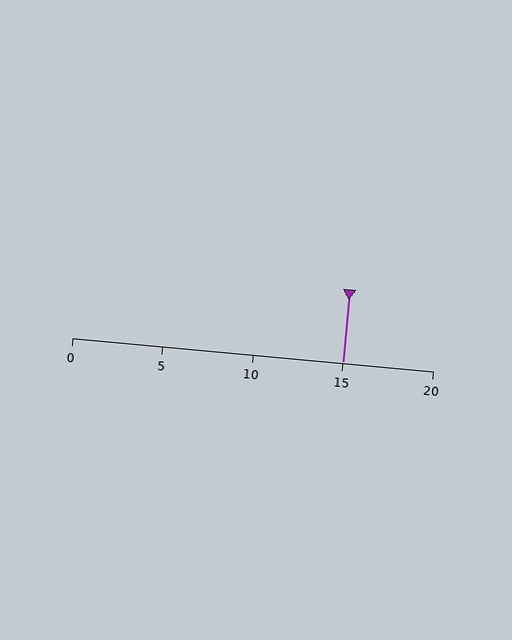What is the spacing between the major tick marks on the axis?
The major ticks are spaced 5 apart.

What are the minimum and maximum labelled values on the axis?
The axis runs from 0 to 20.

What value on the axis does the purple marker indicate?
The marker indicates approximately 15.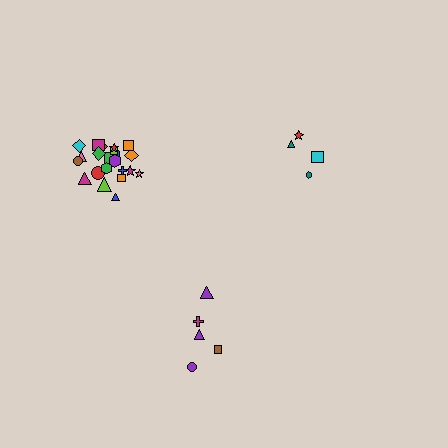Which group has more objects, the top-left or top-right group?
The top-left group.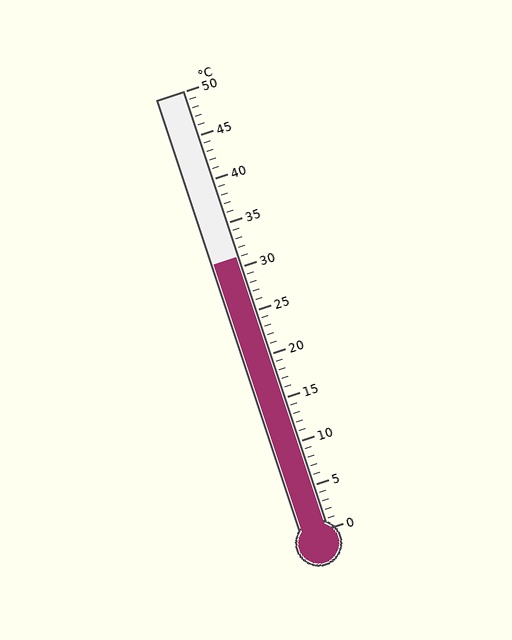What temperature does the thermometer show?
The thermometer shows approximately 31°C.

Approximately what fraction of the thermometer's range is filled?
The thermometer is filled to approximately 60% of its range.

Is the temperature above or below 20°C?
The temperature is above 20°C.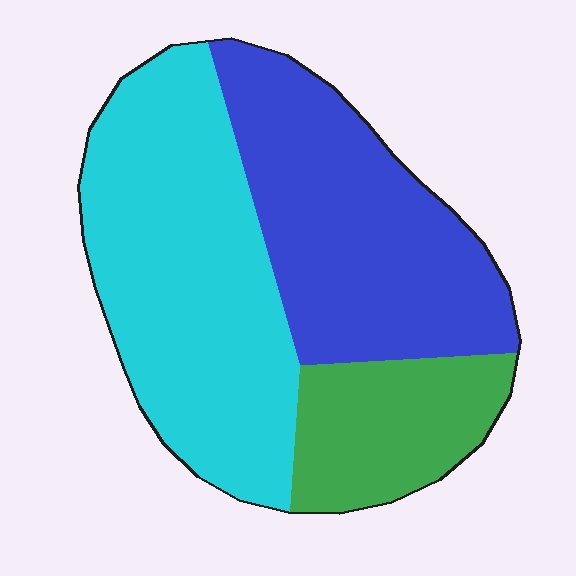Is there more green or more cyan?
Cyan.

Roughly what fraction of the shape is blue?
Blue covers about 35% of the shape.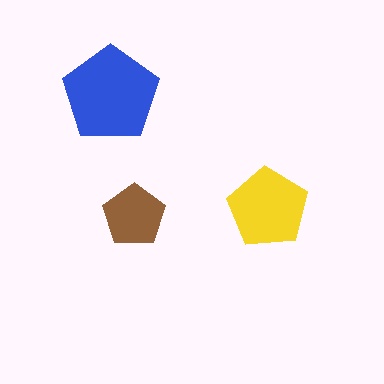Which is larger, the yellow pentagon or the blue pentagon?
The blue one.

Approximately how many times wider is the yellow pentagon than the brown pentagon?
About 1.5 times wider.